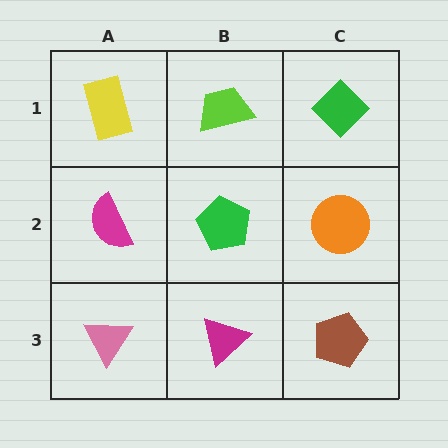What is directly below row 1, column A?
A magenta semicircle.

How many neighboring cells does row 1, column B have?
3.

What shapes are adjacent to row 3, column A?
A magenta semicircle (row 2, column A), a magenta triangle (row 3, column B).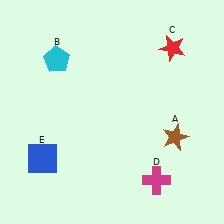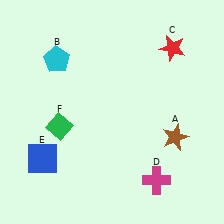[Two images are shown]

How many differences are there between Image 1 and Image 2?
There is 1 difference between the two images.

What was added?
A green diamond (F) was added in Image 2.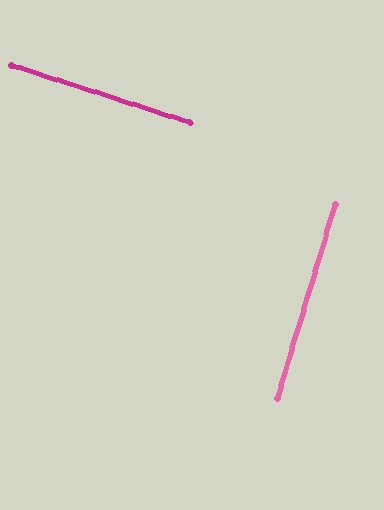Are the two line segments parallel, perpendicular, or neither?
Perpendicular — they meet at approximately 89°.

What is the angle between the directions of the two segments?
Approximately 89 degrees.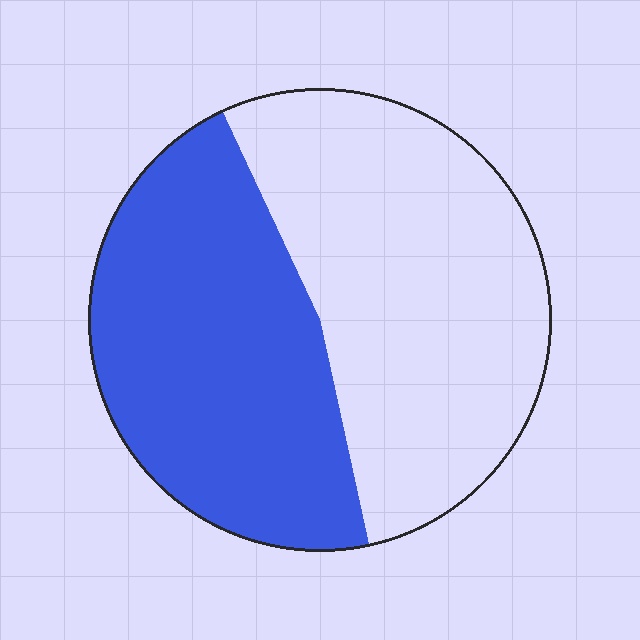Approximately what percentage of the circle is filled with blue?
Approximately 45%.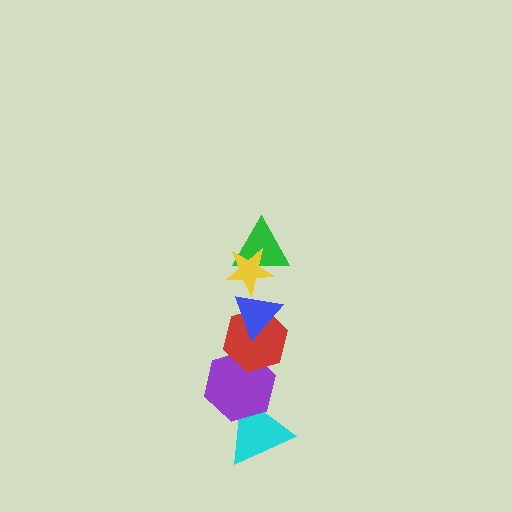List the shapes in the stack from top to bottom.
From top to bottom: the yellow star, the green triangle, the blue triangle, the red hexagon, the purple hexagon, the cyan triangle.